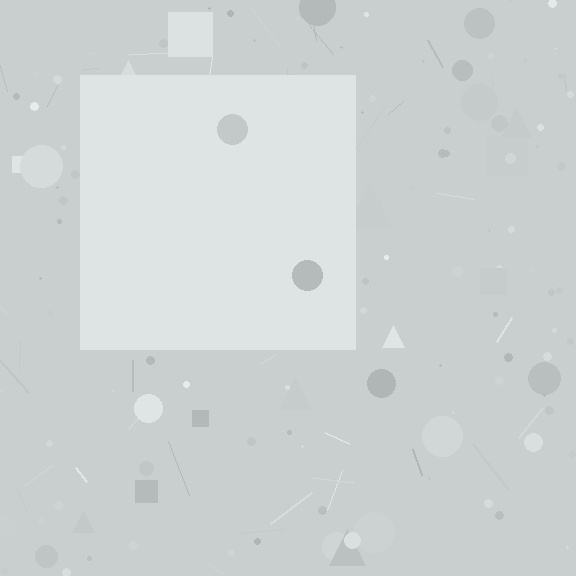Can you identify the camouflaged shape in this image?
The camouflaged shape is a square.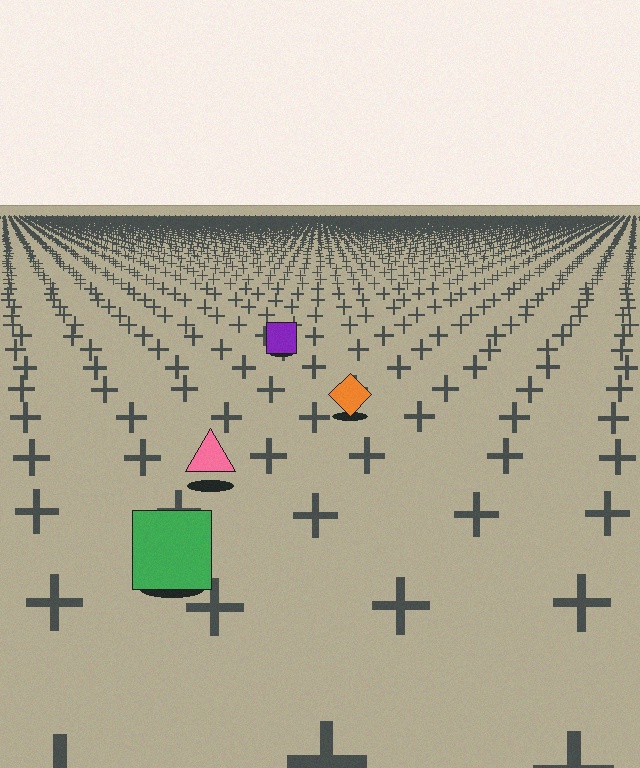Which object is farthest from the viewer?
The purple square is farthest from the viewer. It appears smaller and the ground texture around it is denser.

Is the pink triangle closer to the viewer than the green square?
No. The green square is closer — you can tell from the texture gradient: the ground texture is coarser near it.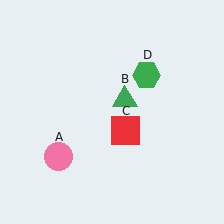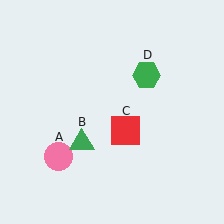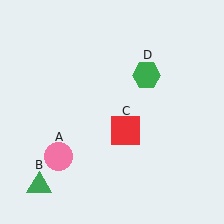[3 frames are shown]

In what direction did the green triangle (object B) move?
The green triangle (object B) moved down and to the left.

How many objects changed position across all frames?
1 object changed position: green triangle (object B).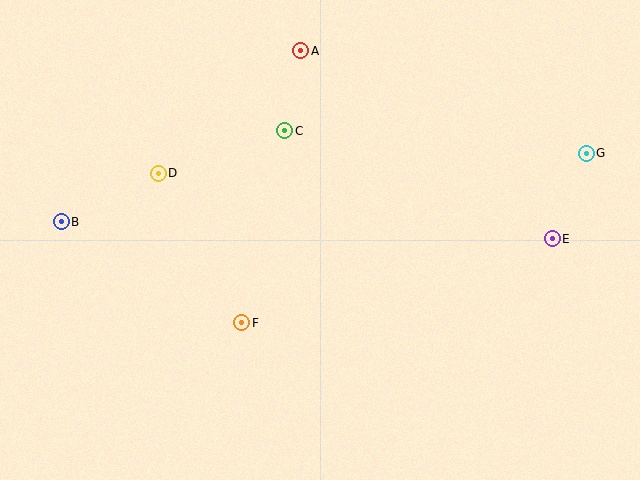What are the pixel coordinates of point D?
Point D is at (158, 173).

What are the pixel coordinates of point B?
Point B is at (61, 222).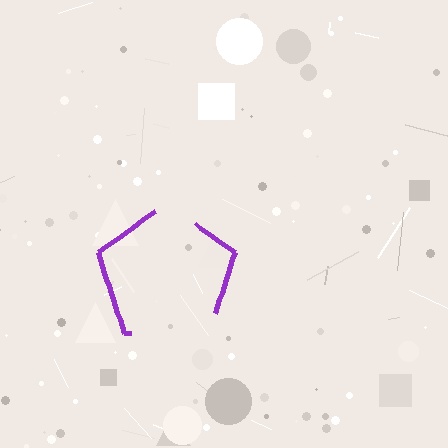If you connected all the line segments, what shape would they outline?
They would outline a pentagon.